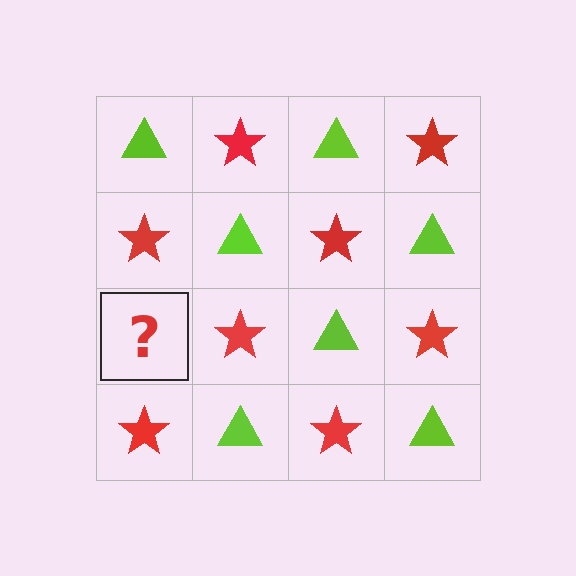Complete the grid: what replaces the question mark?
The question mark should be replaced with a lime triangle.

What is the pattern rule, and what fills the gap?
The rule is that it alternates lime triangle and red star in a checkerboard pattern. The gap should be filled with a lime triangle.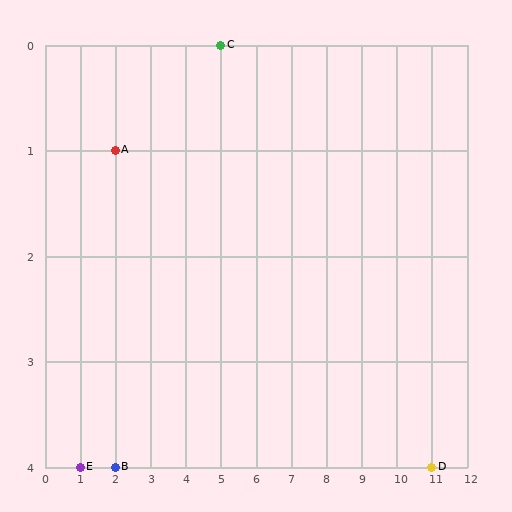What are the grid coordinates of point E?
Point E is at grid coordinates (1, 4).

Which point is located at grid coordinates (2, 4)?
Point B is at (2, 4).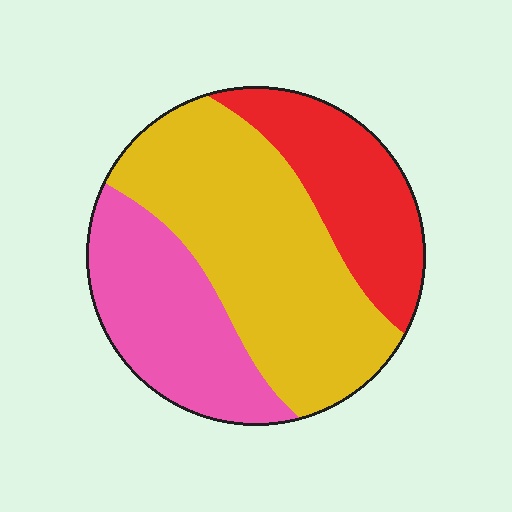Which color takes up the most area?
Yellow, at roughly 50%.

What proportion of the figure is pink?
Pink takes up about one quarter (1/4) of the figure.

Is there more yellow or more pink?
Yellow.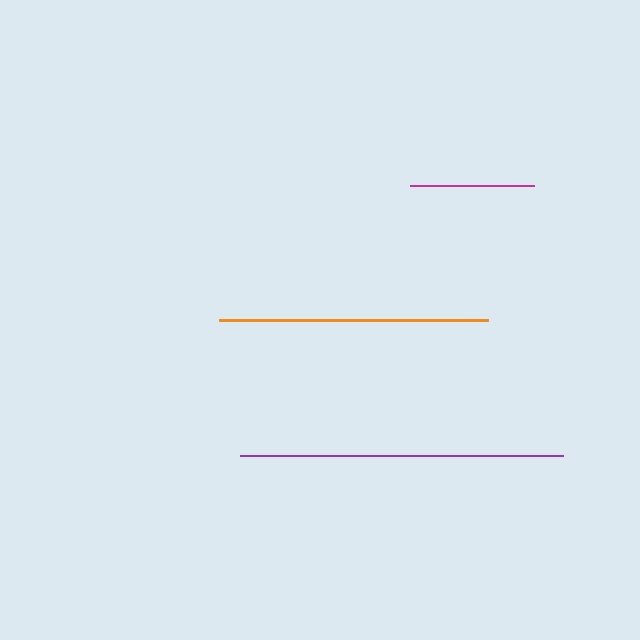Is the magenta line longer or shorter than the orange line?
The orange line is longer than the magenta line.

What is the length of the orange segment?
The orange segment is approximately 269 pixels long.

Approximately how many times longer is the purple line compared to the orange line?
The purple line is approximately 1.2 times the length of the orange line.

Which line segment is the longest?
The purple line is the longest at approximately 323 pixels.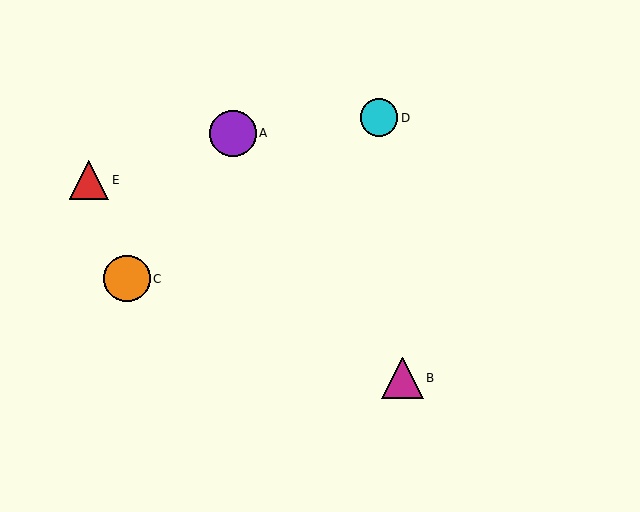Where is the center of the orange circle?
The center of the orange circle is at (127, 279).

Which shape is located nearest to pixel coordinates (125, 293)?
The orange circle (labeled C) at (127, 279) is nearest to that location.